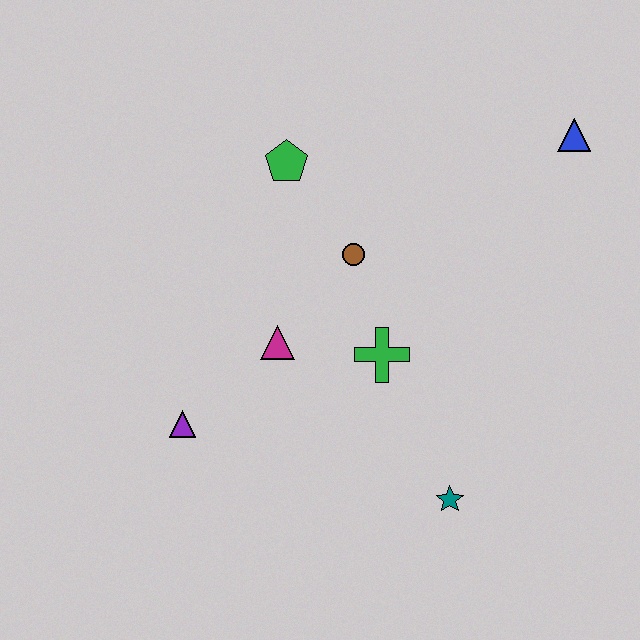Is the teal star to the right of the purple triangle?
Yes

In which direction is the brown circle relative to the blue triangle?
The brown circle is to the left of the blue triangle.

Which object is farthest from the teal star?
The blue triangle is farthest from the teal star.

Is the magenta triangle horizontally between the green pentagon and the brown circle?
No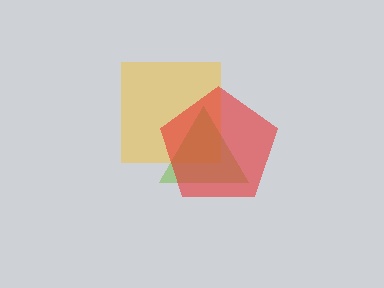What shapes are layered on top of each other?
The layered shapes are: a yellow square, a lime triangle, a red pentagon.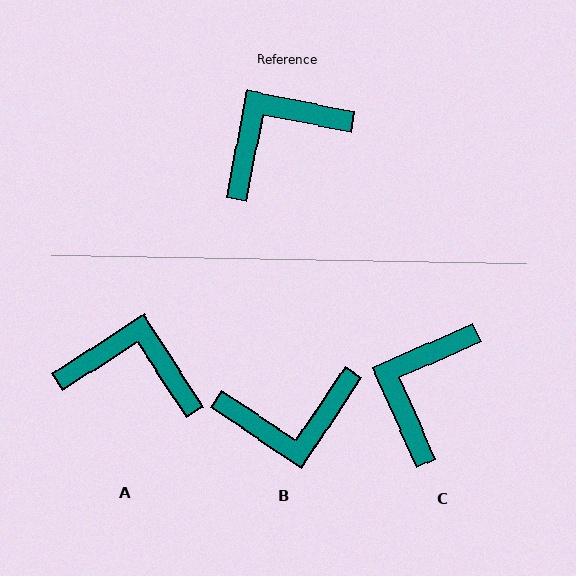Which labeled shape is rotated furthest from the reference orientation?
B, about 158 degrees away.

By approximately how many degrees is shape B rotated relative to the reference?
Approximately 158 degrees counter-clockwise.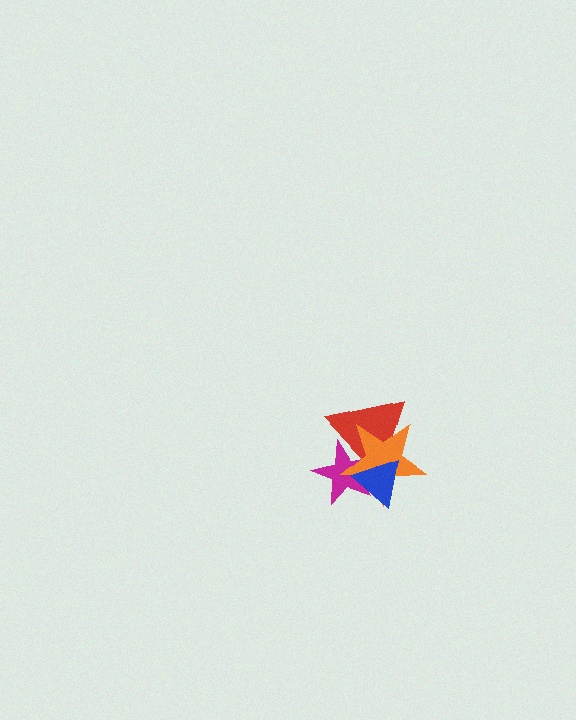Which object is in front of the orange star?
The blue triangle is in front of the orange star.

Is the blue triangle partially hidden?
No, no other shape covers it.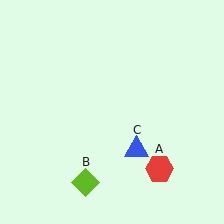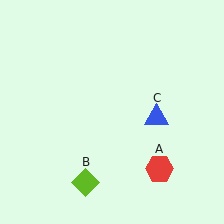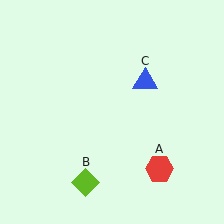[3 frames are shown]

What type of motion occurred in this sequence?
The blue triangle (object C) rotated counterclockwise around the center of the scene.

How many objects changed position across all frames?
1 object changed position: blue triangle (object C).